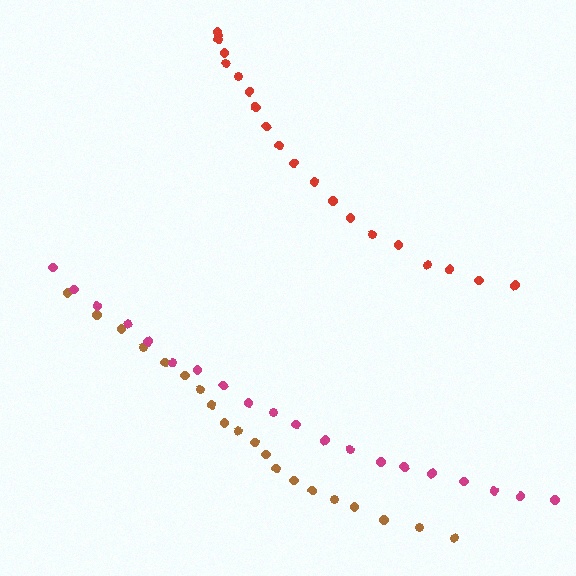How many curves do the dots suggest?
There are 3 distinct paths.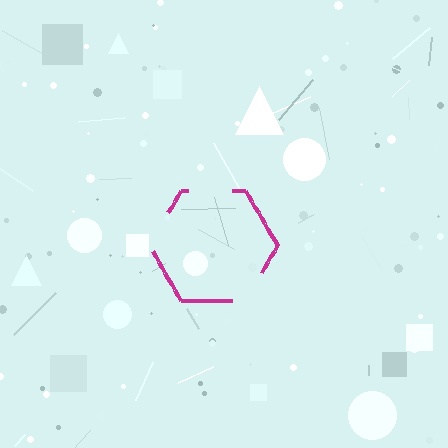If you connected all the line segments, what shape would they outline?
They would outline a hexagon.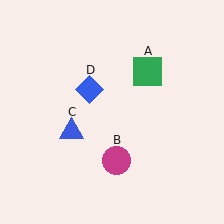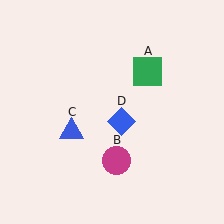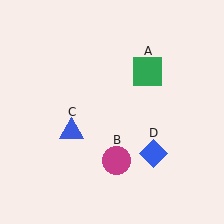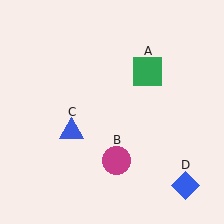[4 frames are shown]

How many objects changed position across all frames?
1 object changed position: blue diamond (object D).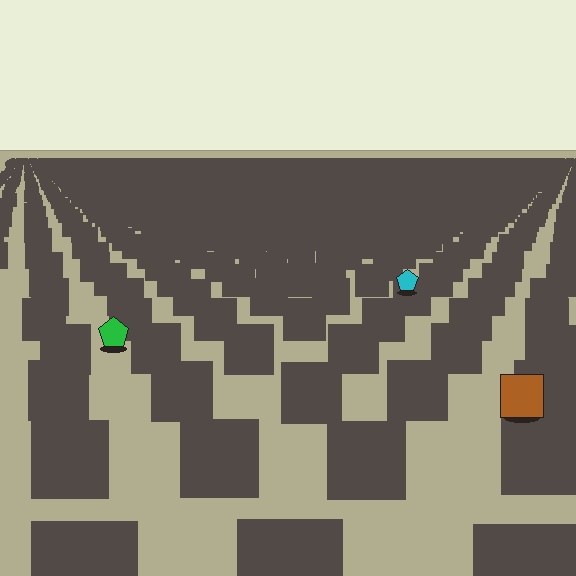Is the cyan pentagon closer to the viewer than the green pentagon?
No. The green pentagon is closer — you can tell from the texture gradient: the ground texture is coarser near it.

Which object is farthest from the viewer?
The cyan pentagon is farthest from the viewer. It appears smaller and the ground texture around it is denser.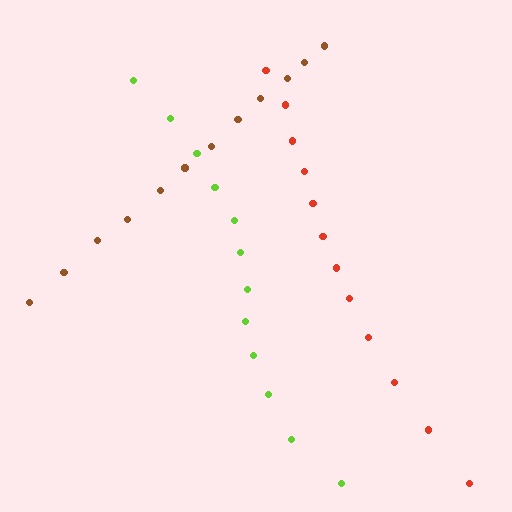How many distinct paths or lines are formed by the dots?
There are 3 distinct paths.